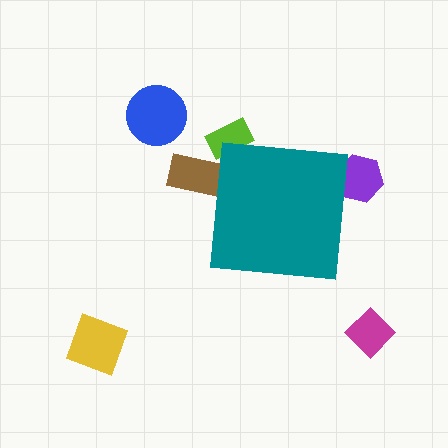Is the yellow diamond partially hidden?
No, the yellow diamond is fully visible.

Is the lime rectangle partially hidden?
Yes, the lime rectangle is partially hidden behind the teal square.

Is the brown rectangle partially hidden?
Yes, the brown rectangle is partially hidden behind the teal square.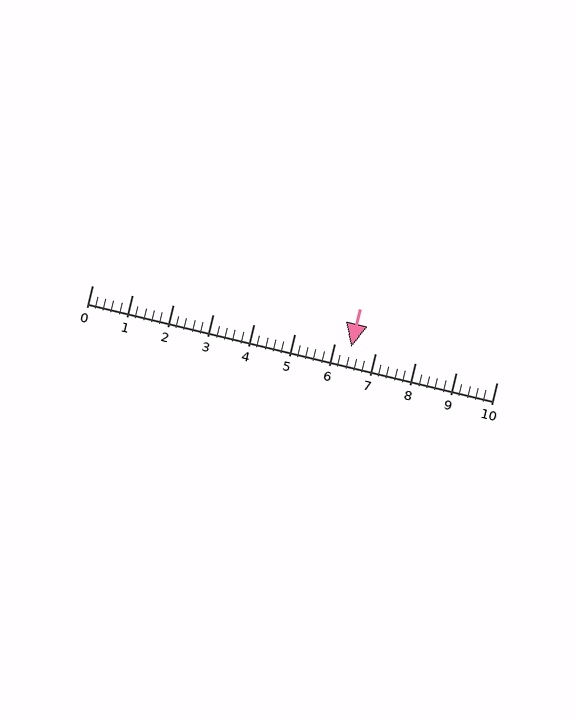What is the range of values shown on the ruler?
The ruler shows values from 0 to 10.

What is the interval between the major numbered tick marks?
The major tick marks are spaced 1 units apart.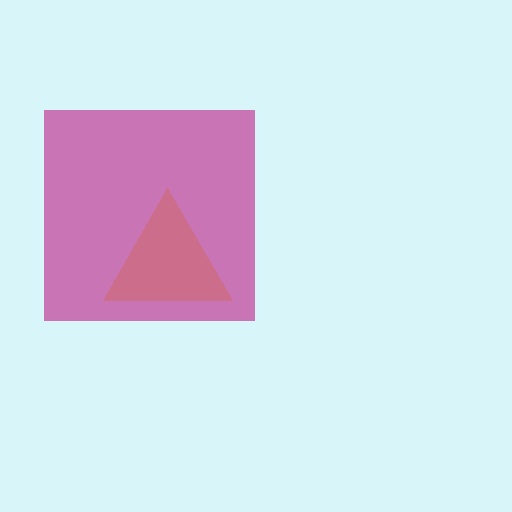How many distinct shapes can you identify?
There are 2 distinct shapes: a yellow triangle, a magenta square.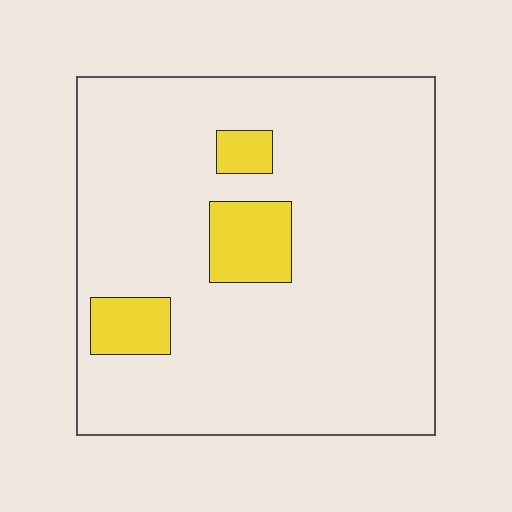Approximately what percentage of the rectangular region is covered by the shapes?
Approximately 10%.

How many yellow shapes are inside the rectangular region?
3.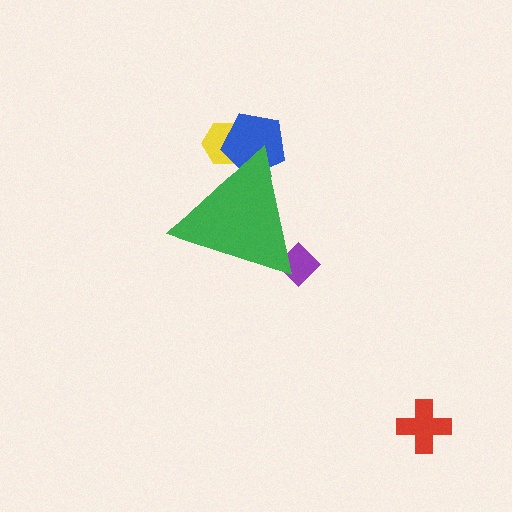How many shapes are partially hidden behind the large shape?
3 shapes are partially hidden.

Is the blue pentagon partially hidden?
Yes, the blue pentagon is partially hidden behind the green triangle.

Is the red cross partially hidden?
No, the red cross is fully visible.